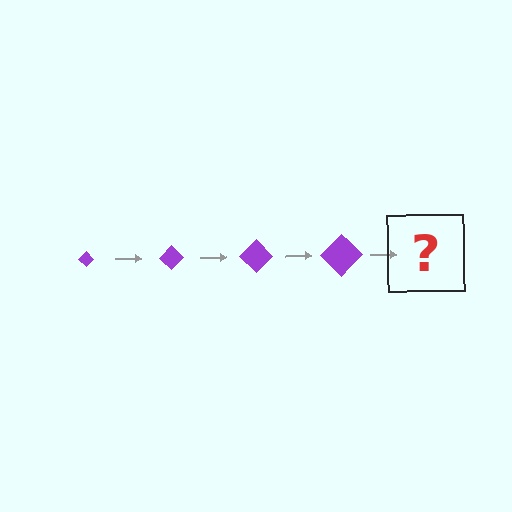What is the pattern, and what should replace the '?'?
The pattern is that the diamond gets progressively larger each step. The '?' should be a purple diamond, larger than the previous one.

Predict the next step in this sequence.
The next step is a purple diamond, larger than the previous one.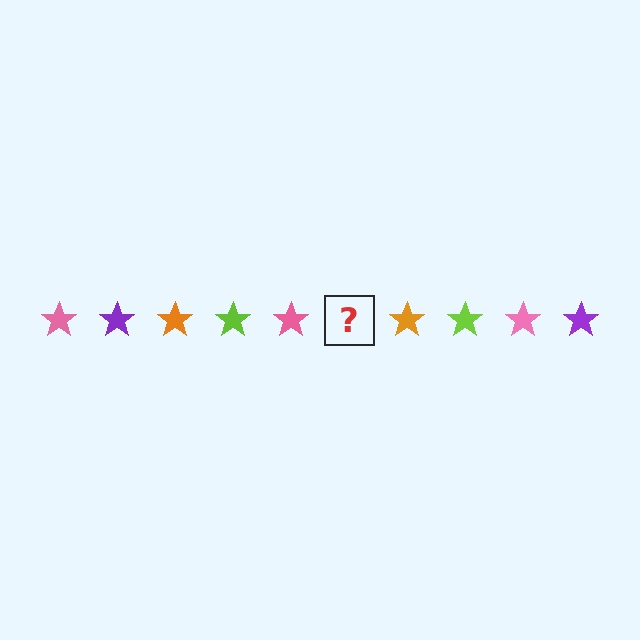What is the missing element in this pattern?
The missing element is a purple star.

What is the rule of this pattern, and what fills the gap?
The rule is that the pattern cycles through pink, purple, orange, lime stars. The gap should be filled with a purple star.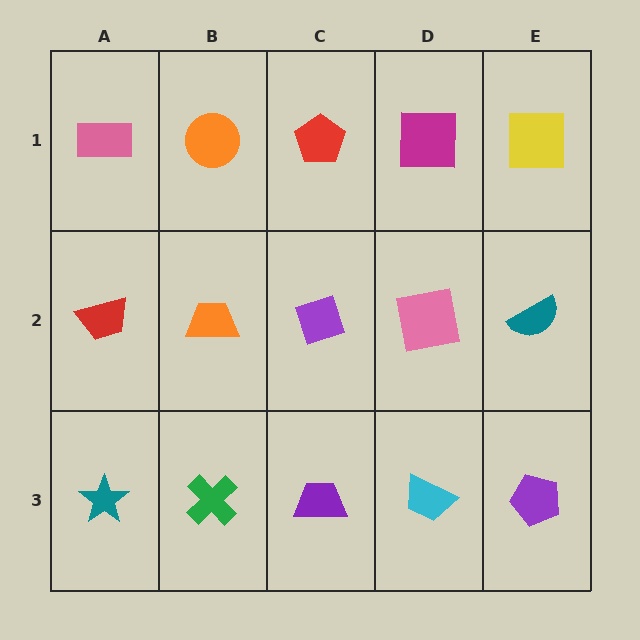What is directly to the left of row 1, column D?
A red pentagon.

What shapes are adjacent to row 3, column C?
A purple diamond (row 2, column C), a green cross (row 3, column B), a cyan trapezoid (row 3, column D).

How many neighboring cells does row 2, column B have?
4.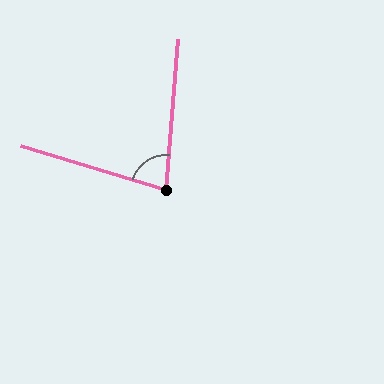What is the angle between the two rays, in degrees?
Approximately 78 degrees.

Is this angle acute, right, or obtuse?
It is acute.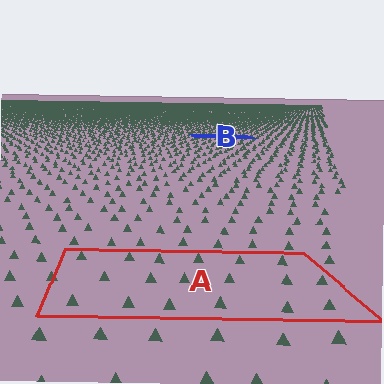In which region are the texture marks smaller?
The texture marks are smaller in region B, because it is farther away.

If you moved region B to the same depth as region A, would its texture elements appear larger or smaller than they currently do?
They would appear larger. At a closer depth, the same texture elements are projected at a bigger on-screen size.